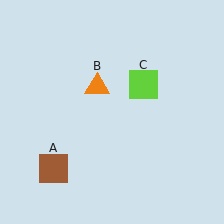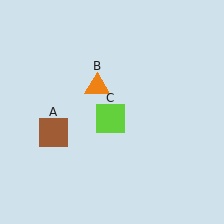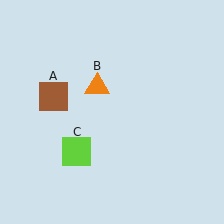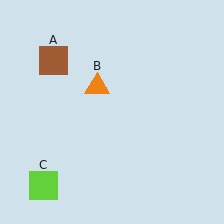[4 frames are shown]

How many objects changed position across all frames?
2 objects changed position: brown square (object A), lime square (object C).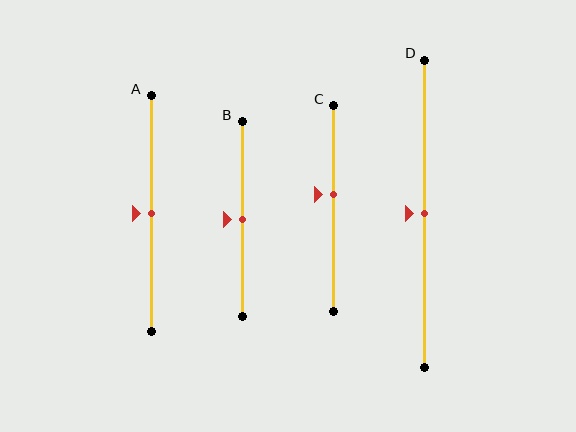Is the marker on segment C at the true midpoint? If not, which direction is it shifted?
No, the marker on segment C is shifted upward by about 7% of the segment length.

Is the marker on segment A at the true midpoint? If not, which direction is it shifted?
Yes, the marker on segment A is at the true midpoint.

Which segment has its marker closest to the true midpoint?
Segment A has its marker closest to the true midpoint.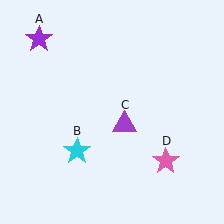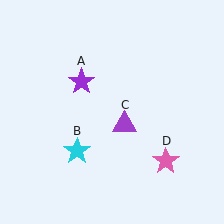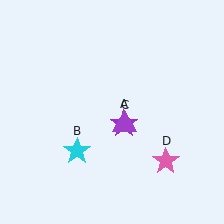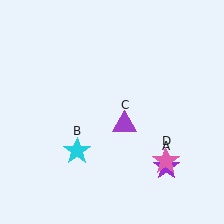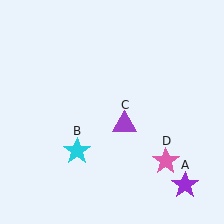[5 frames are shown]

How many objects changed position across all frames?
1 object changed position: purple star (object A).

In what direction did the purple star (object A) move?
The purple star (object A) moved down and to the right.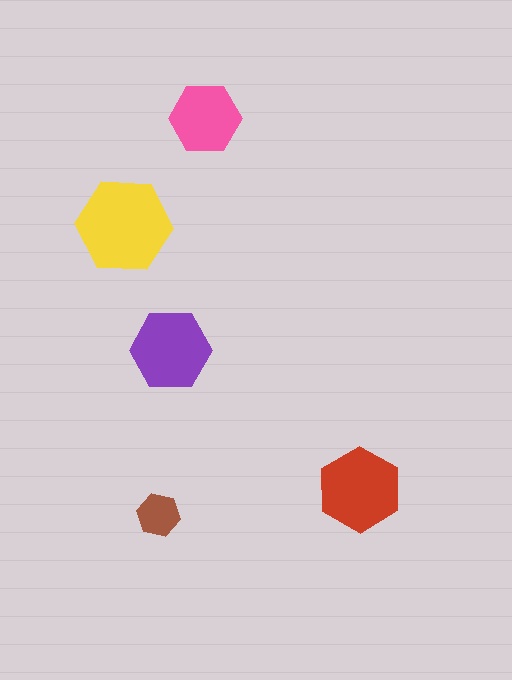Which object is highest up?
The pink hexagon is topmost.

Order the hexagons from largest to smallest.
the yellow one, the red one, the purple one, the pink one, the brown one.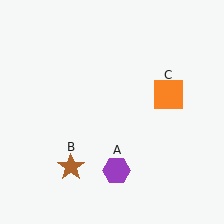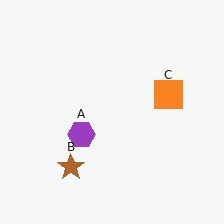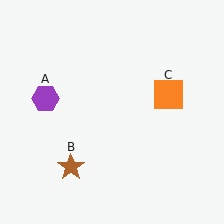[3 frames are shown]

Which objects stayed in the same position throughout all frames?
Brown star (object B) and orange square (object C) remained stationary.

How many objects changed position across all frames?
1 object changed position: purple hexagon (object A).